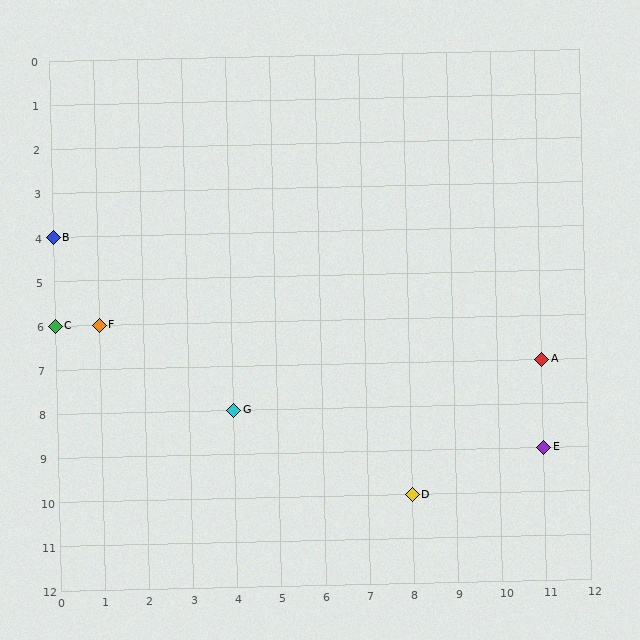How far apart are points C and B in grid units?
Points C and B are 2 rows apart.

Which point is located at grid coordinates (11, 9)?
Point E is at (11, 9).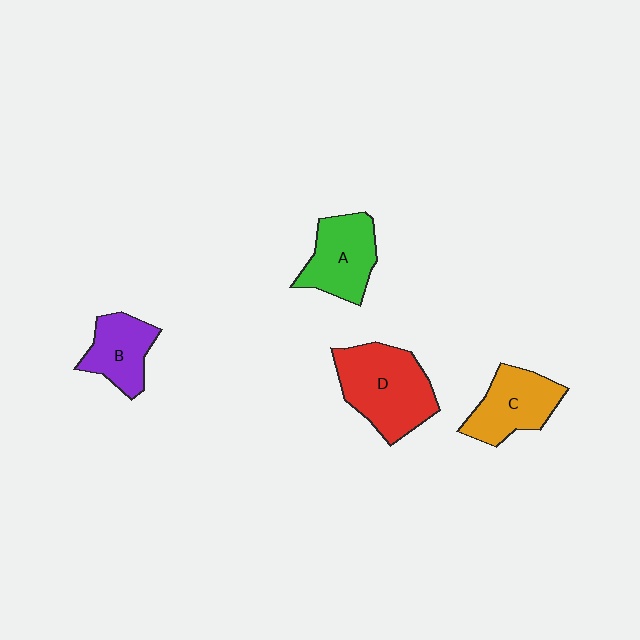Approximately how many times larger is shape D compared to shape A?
Approximately 1.4 times.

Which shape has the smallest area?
Shape B (purple).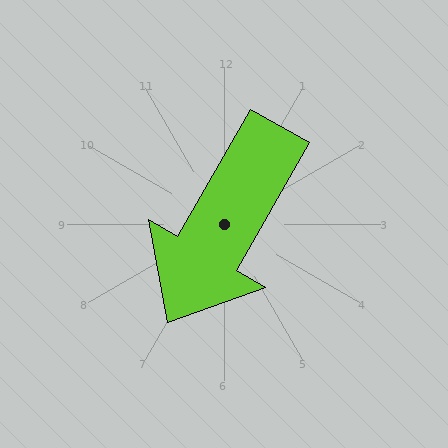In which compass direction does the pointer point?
Southwest.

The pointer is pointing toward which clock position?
Roughly 7 o'clock.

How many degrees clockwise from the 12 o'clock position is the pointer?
Approximately 210 degrees.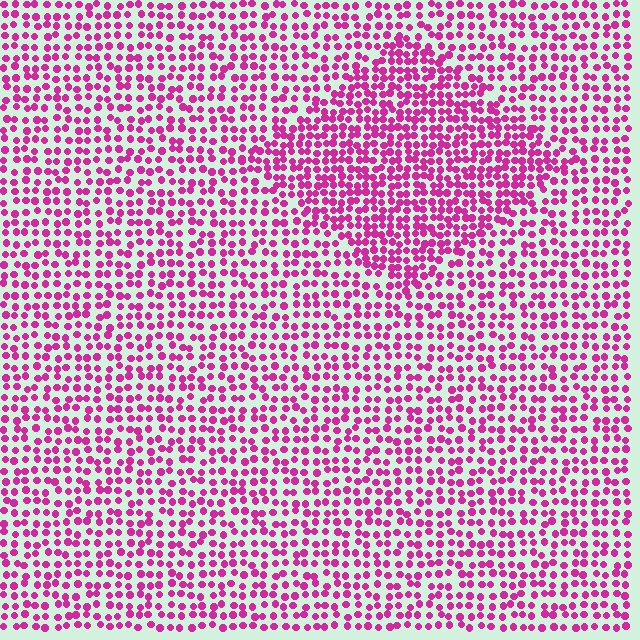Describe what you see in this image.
The image contains small magenta elements arranged at two different densities. A diamond-shaped region is visible where the elements are more densely packed than the surrounding area.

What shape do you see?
I see a diamond.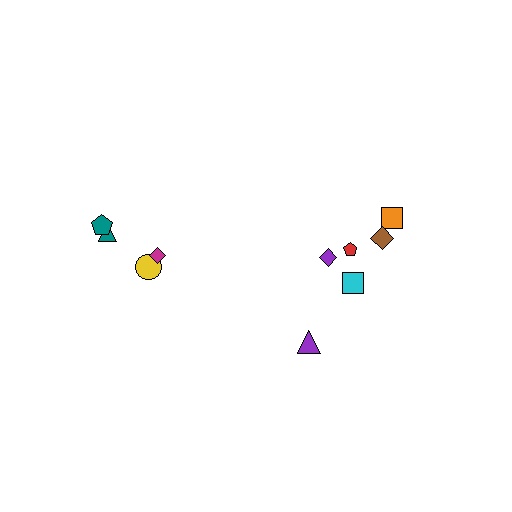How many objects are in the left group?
There are 4 objects.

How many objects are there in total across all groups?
There are 10 objects.